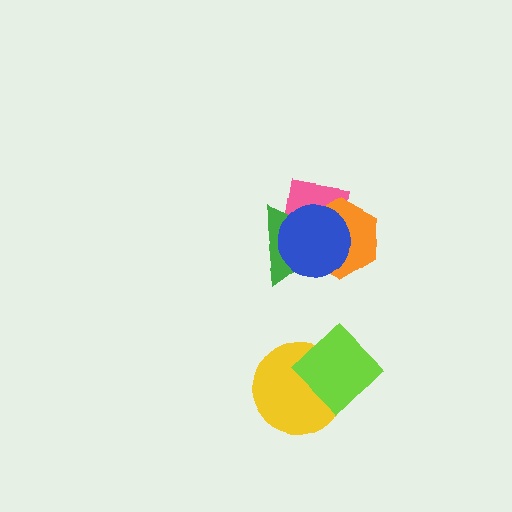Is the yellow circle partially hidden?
Yes, it is partially covered by another shape.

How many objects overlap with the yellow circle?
1 object overlaps with the yellow circle.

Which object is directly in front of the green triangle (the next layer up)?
The orange hexagon is directly in front of the green triangle.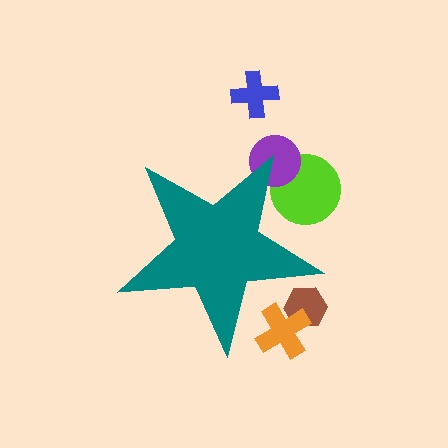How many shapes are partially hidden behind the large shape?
4 shapes are partially hidden.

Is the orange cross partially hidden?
Yes, the orange cross is partially hidden behind the teal star.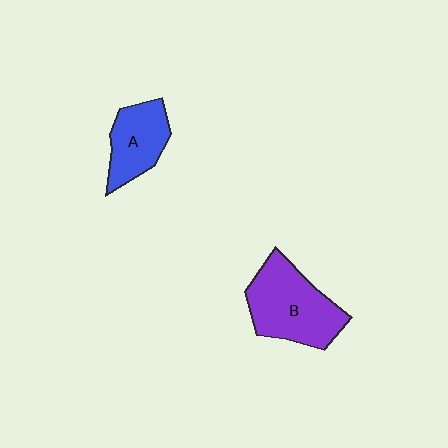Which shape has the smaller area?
Shape A (blue).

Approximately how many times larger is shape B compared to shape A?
Approximately 1.5 times.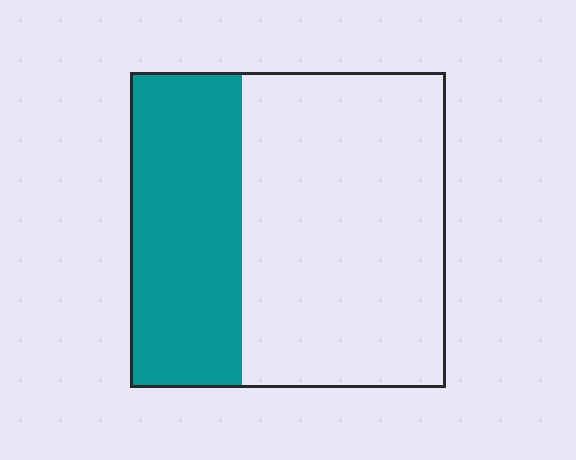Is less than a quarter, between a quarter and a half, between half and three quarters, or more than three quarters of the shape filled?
Between a quarter and a half.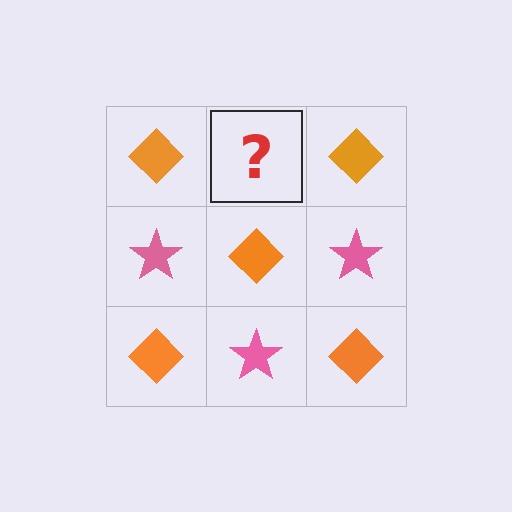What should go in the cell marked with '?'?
The missing cell should contain a pink star.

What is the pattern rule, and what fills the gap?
The rule is that it alternates orange diamond and pink star in a checkerboard pattern. The gap should be filled with a pink star.